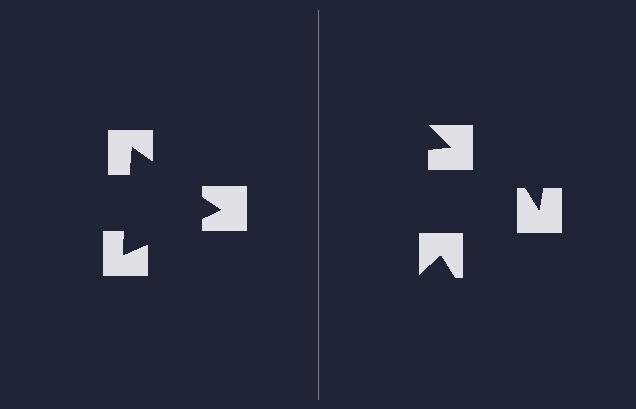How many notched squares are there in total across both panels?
6 — 3 on each side.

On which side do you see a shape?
An illusory triangle appears on the left side. On the right side the wedge cuts are rotated, so no coherent shape forms.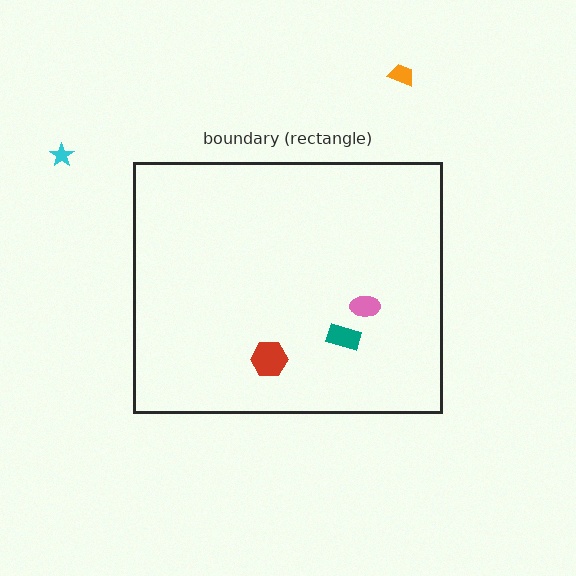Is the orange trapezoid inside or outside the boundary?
Outside.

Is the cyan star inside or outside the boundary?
Outside.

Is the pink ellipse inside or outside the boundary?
Inside.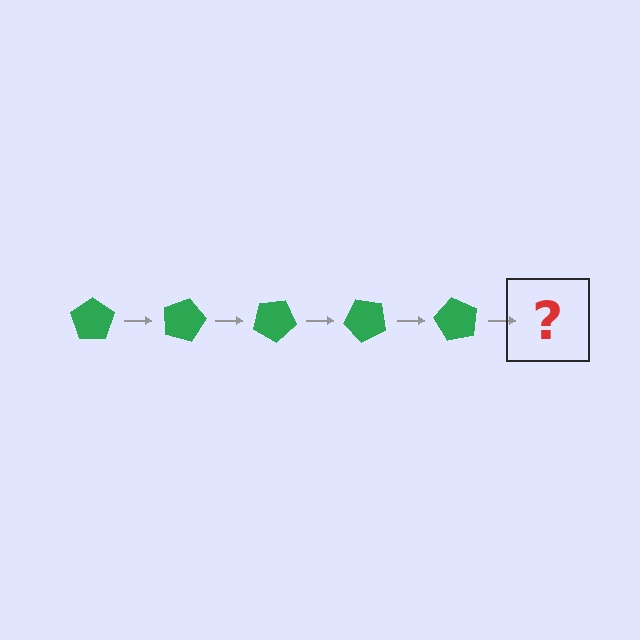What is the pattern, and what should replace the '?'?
The pattern is that the pentagon rotates 15 degrees each step. The '?' should be a green pentagon rotated 75 degrees.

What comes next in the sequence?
The next element should be a green pentagon rotated 75 degrees.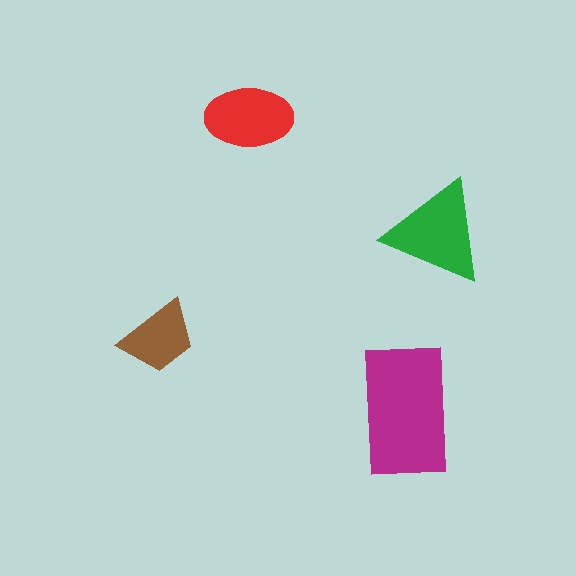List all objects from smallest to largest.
The brown trapezoid, the red ellipse, the green triangle, the magenta rectangle.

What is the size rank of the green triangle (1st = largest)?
2nd.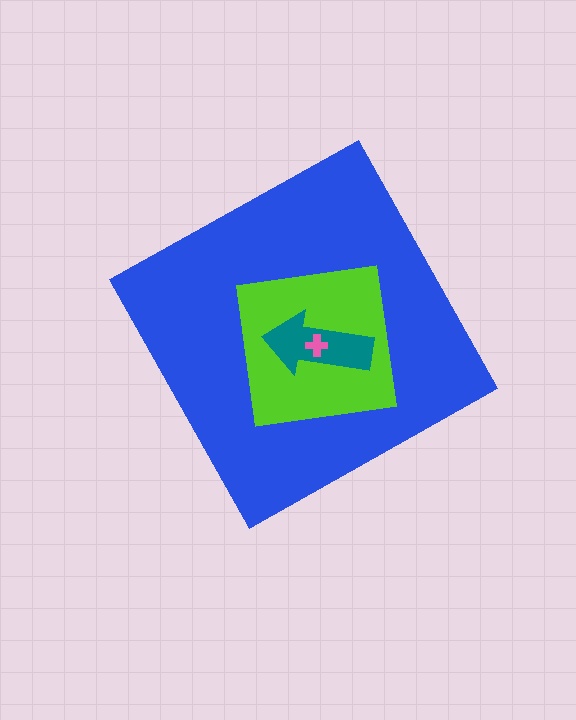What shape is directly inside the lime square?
The teal arrow.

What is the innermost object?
The pink cross.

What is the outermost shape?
The blue diamond.